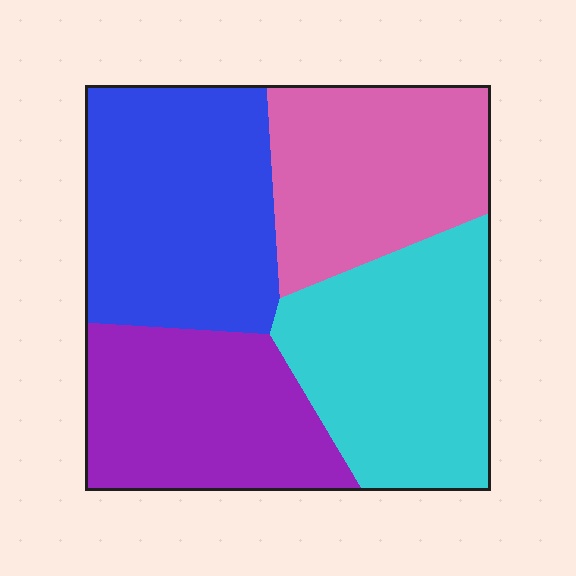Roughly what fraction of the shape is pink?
Pink covers 23% of the shape.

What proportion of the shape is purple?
Purple takes up less than a quarter of the shape.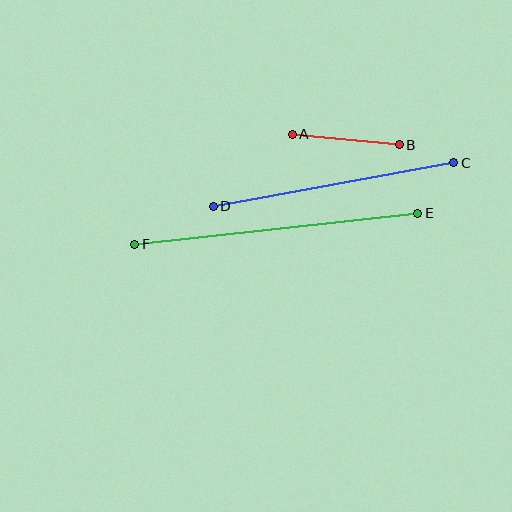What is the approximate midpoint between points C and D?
The midpoint is at approximately (334, 185) pixels.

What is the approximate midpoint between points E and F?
The midpoint is at approximately (276, 229) pixels.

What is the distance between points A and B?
The distance is approximately 107 pixels.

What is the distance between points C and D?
The distance is approximately 244 pixels.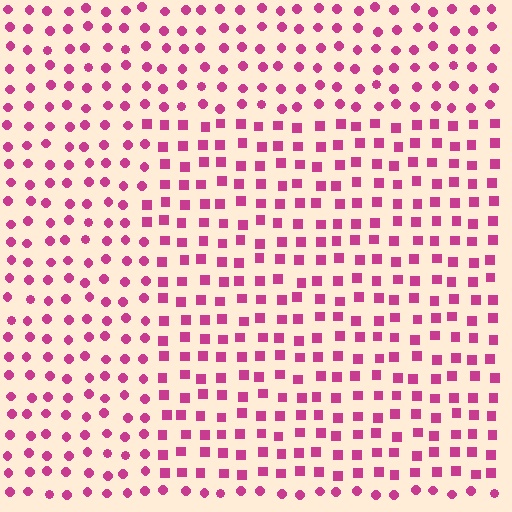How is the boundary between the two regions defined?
The boundary is defined by a change in element shape: squares inside vs. circles outside. All elements share the same color and spacing.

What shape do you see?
I see a rectangle.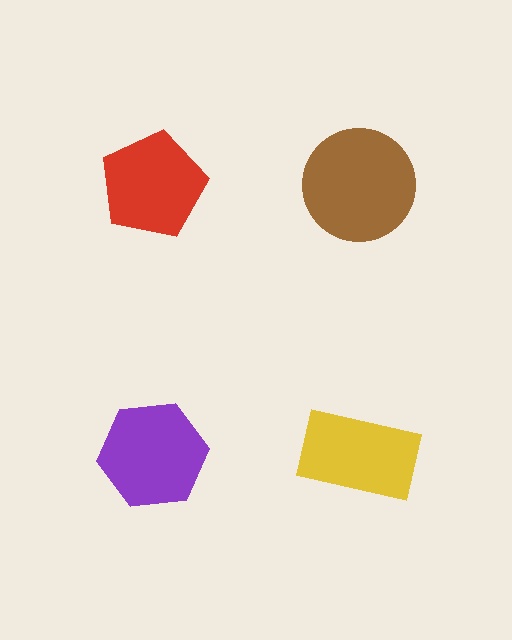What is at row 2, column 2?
A yellow rectangle.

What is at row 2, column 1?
A purple hexagon.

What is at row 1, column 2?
A brown circle.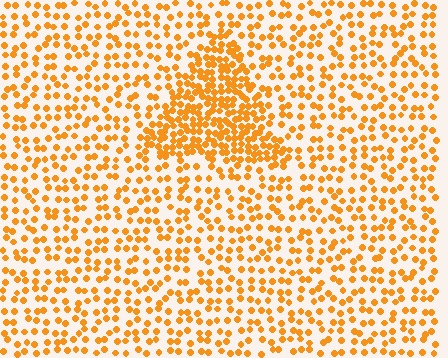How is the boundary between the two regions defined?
The boundary is defined by a change in element density (approximately 2.3x ratio). All elements are the same color, size, and shape.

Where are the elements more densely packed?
The elements are more densely packed inside the triangle boundary.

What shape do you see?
I see a triangle.